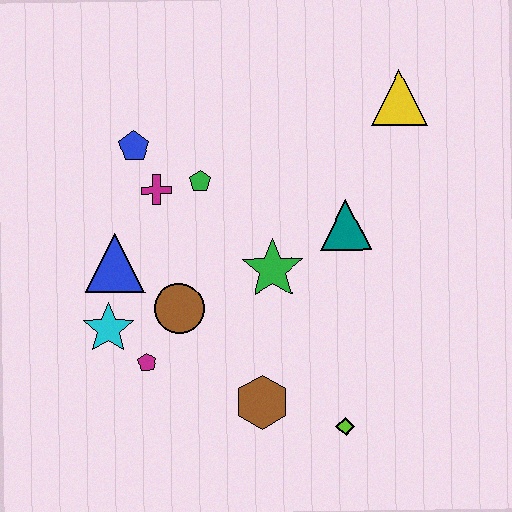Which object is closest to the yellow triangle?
The teal triangle is closest to the yellow triangle.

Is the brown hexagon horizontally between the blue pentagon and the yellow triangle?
Yes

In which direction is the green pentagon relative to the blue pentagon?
The green pentagon is to the right of the blue pentagon.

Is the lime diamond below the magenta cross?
Yes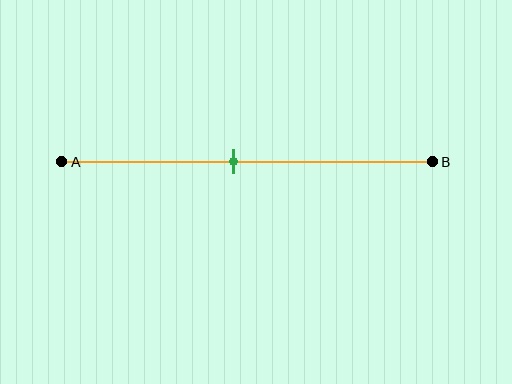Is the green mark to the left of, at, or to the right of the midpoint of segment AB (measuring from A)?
The green mark is to the left of the midpoint of segment AB.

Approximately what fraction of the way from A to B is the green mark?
The green mark is approximately 45% of the way from A to B.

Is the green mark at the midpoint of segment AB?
No, the mark is at about 45% from A, not at the 50% midpoint.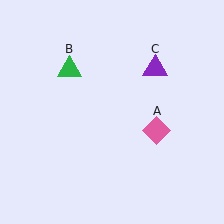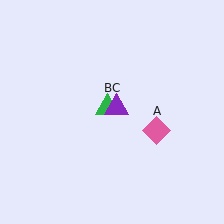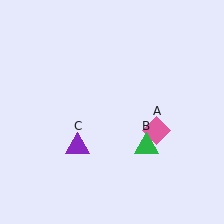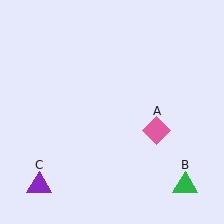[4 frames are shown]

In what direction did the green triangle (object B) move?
The green triangle (object B) moved down and to the right.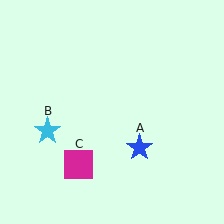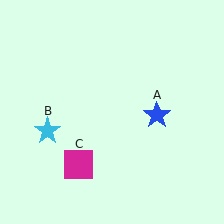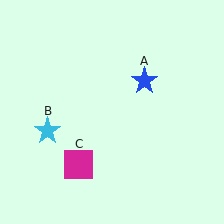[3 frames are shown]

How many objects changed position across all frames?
1 object changed position: blue star (object A).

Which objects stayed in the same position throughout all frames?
Cyan star (object B) and magenta square (object C) remained stationary.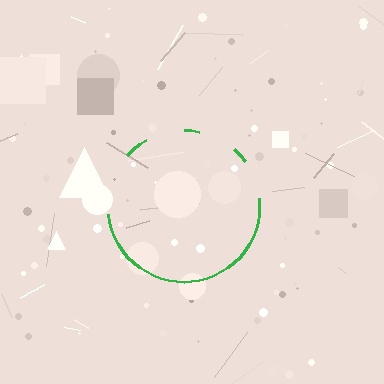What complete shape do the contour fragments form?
The contour fragments form a circle.